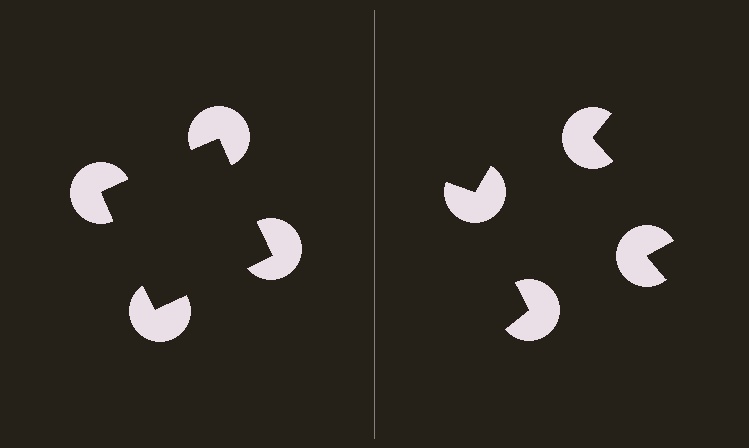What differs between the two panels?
The pac-man discs are positioned identically on both sides; only the wedge orientations differ. On the left they align to a square; on the right they are misaligned.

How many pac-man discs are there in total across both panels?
8 — 4 on each side.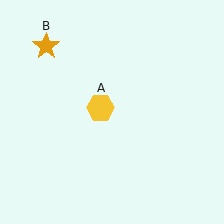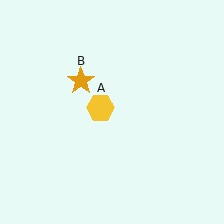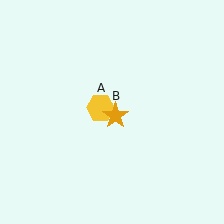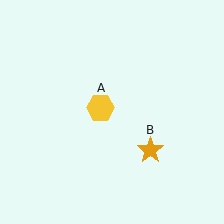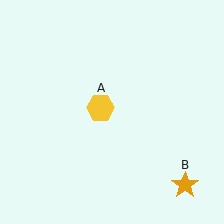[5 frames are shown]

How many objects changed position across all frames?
1 object changed position: orange star (object B).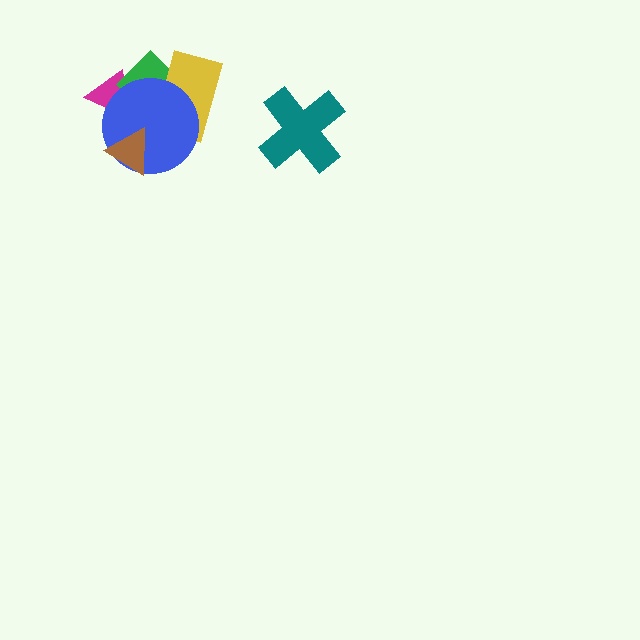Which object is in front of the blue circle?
The brown triangle is in front of the blue circle.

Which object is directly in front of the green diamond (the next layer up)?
The yellow rectangle is directly in front of the green diamond.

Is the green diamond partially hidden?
Yes, it is partially covered by another shape.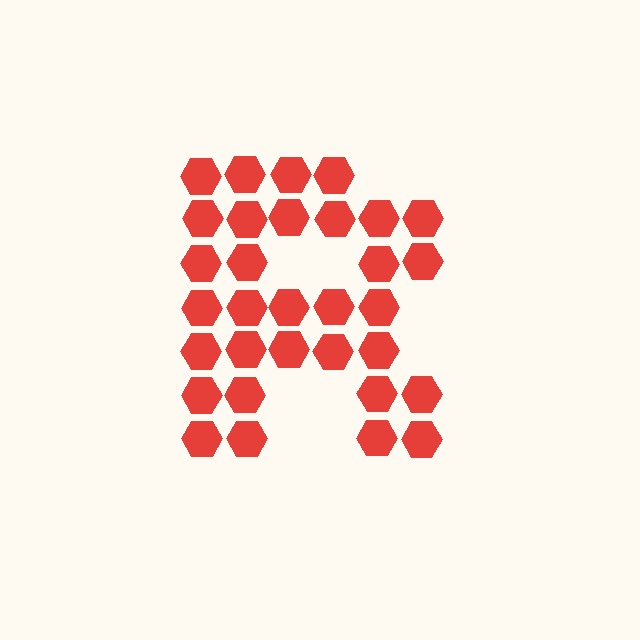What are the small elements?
The small elements are hexagons.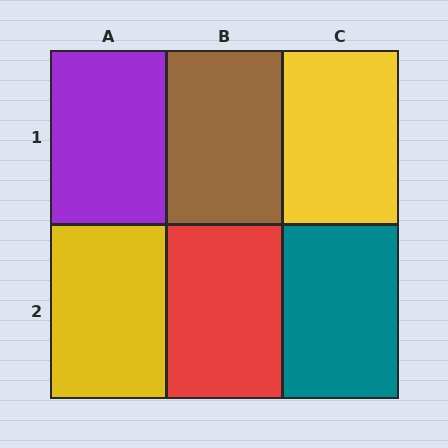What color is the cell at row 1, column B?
Brown.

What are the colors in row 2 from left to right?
Yellow, red, teal.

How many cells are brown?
1 cell is brown.